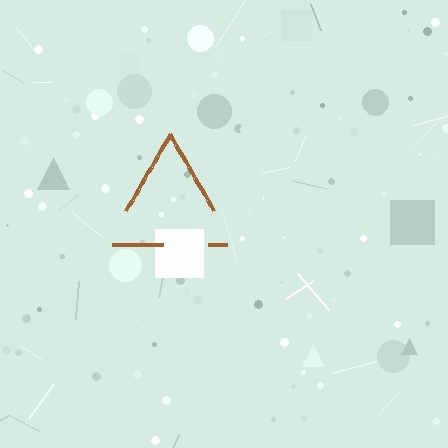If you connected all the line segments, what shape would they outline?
They would outline a triangle.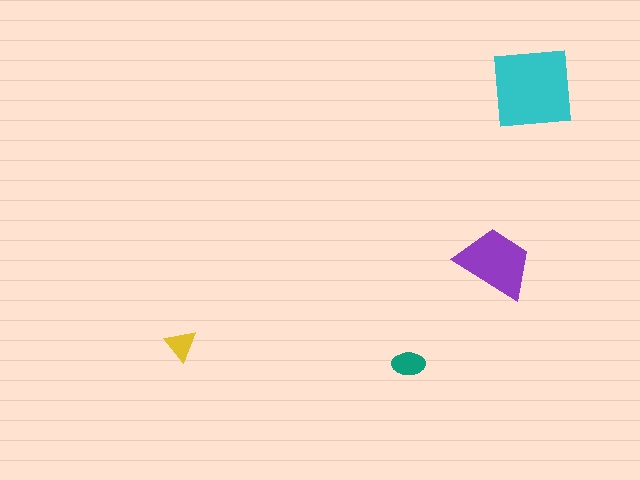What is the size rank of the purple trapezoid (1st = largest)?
2nd.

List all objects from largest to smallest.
The cyan square, the purple trapezoid, the teal ellipse, the yellow triangle.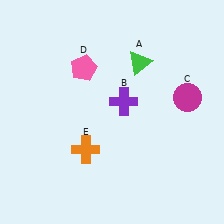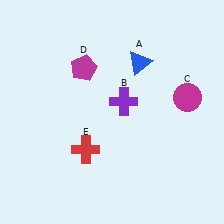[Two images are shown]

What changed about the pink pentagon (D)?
In Image 1, D is pink. In Image 2, it changed to magenta.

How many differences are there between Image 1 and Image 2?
There are 3 differences between the two images.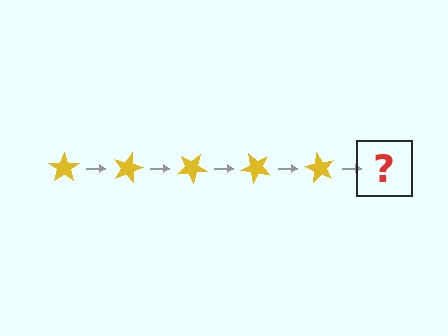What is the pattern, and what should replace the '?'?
The pattern is that the star rotates 15 degrees each step. The '?' should be a yellow star rotated 75 degrees.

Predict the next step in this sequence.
The next step is a yellow star rotated 75 degrees.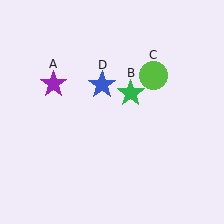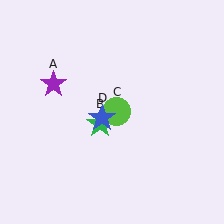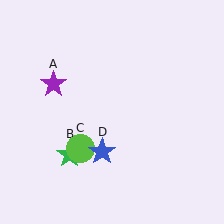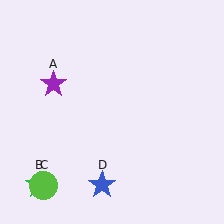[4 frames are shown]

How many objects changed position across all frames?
3 objects changed position: green star (object B), lime circle (object C), blue star (object D).